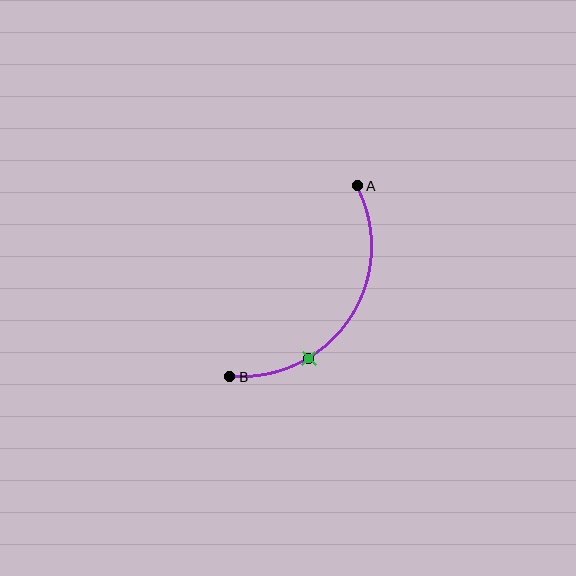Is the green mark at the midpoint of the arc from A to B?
No. The green mark lies on the arc but is closer to endpoint B. The arc midpoint would be at the point on the curve equidistant along the arc from both A and B.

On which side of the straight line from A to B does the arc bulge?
The arc bulges below and to the right of the straight line connecting A and B.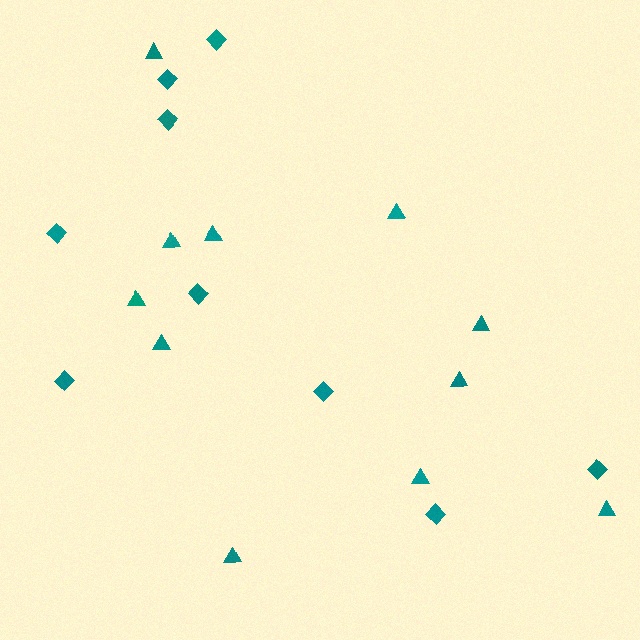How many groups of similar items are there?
There are 2 groups: one group of diamonds (9) and one group of triangles (11).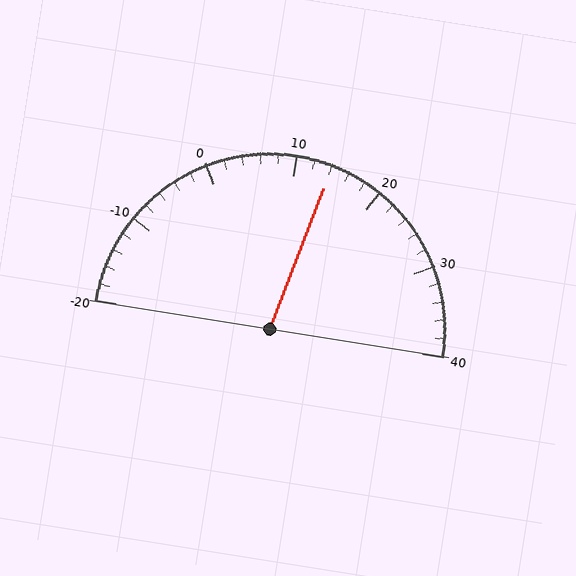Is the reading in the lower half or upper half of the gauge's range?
The reading is in the upper half of the range (-20 to 40).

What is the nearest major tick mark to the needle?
The nearest major tick mark is 10.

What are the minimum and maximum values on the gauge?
The gauge ranges from -20 to 40.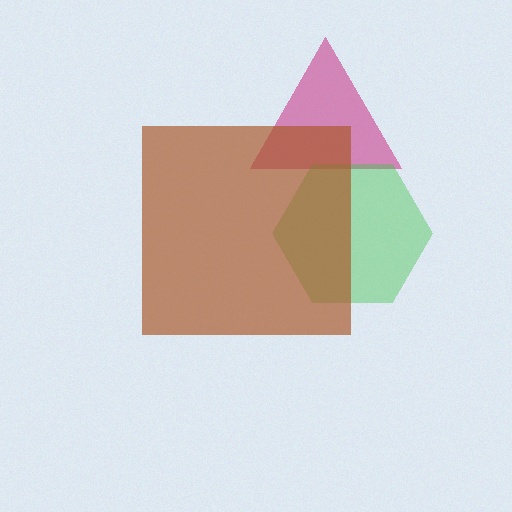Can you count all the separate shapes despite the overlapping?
Yes, there are 3 separate shapes.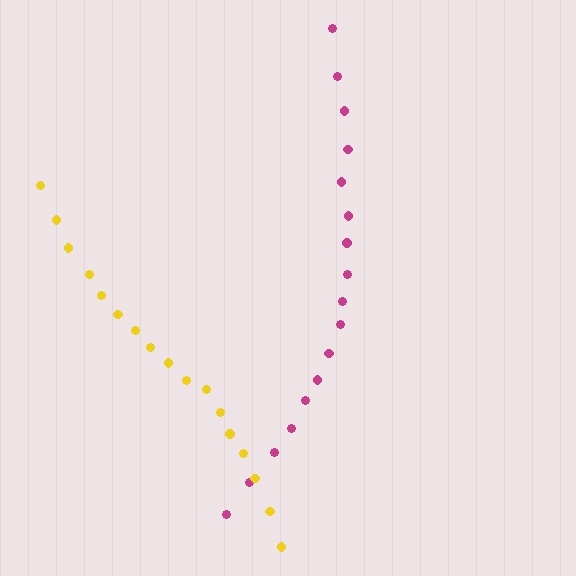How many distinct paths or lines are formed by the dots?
There are 2 distinct paths.